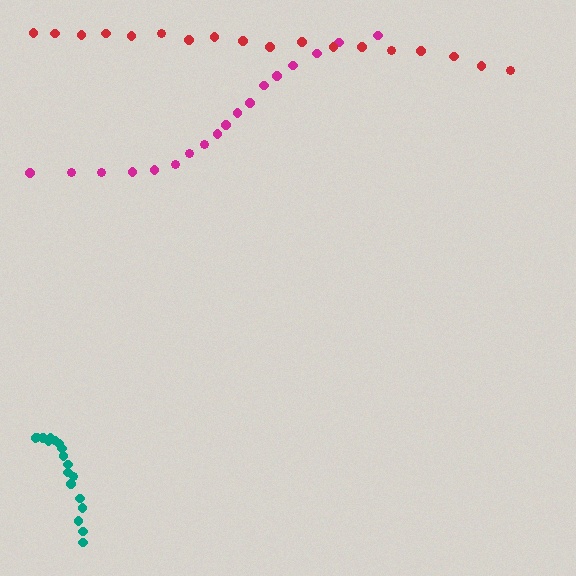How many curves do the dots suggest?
There are 3 distinct paths.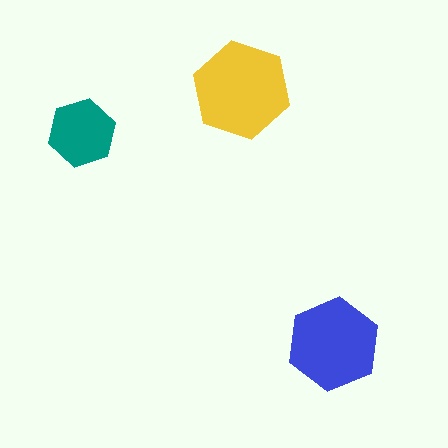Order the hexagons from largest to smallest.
the yellow one, the blue one, the teal one.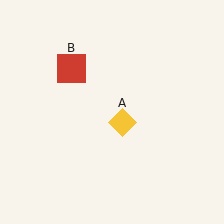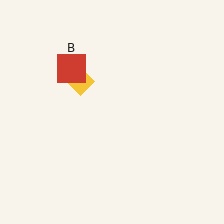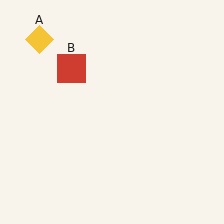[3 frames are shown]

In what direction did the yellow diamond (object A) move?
The yellow diamond (object A) moved up and to the left.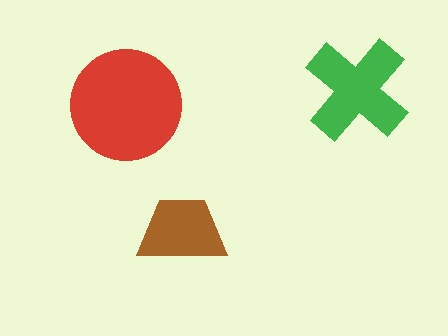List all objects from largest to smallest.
The red circle, the green cross, the brown trapezoid.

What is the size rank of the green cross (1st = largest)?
2nd.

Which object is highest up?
The green cross is topmost.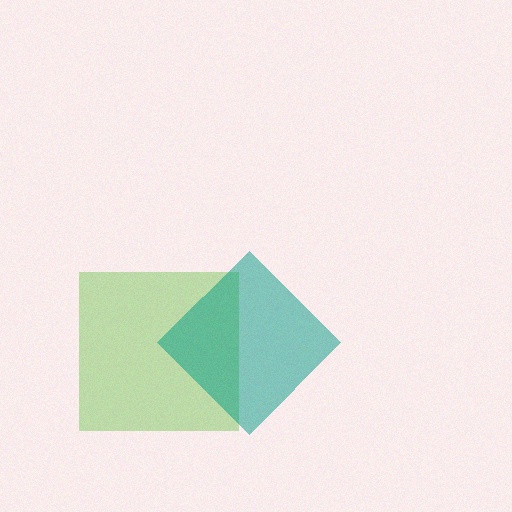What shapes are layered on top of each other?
The layered shapes are: a lime square, a teal diamond.